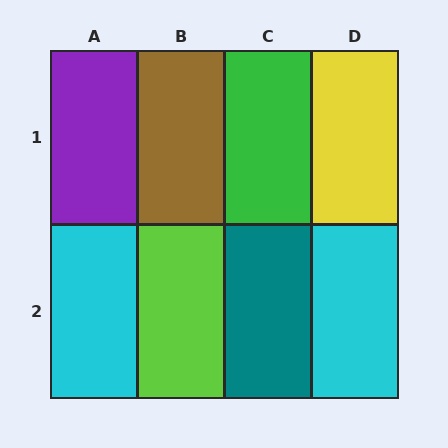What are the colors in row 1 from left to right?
Purple, brown, green, yellow.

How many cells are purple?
1 cell is purple.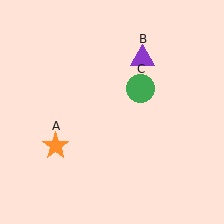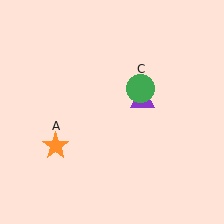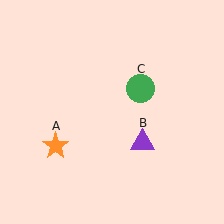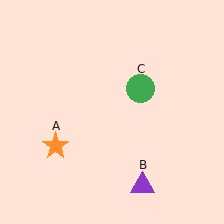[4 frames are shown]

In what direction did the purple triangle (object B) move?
The purple triangle (object B) moved down.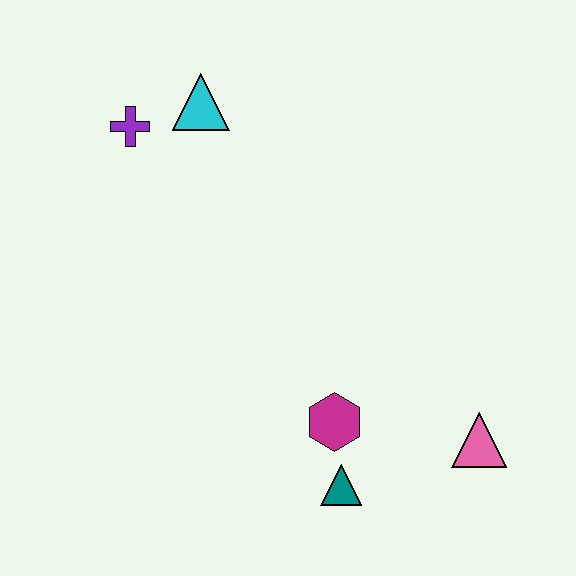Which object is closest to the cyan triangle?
The purple cross is closest to the cyan triangle.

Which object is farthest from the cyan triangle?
The pink triangle is farthest from the cyan triangle.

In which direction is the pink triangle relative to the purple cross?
The pink triangle is to the right of the purple cross.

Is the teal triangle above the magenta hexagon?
No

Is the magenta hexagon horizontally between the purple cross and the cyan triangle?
No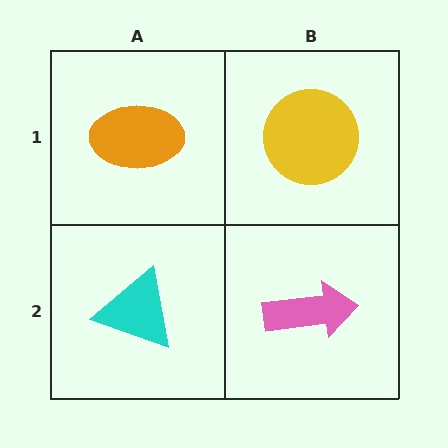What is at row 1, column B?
A yellow circle.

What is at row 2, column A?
A cyan triangle.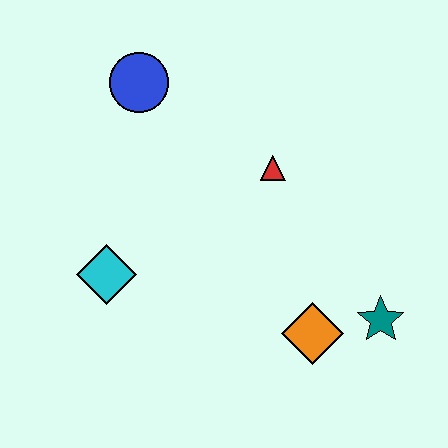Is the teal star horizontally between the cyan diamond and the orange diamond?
No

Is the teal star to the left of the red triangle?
No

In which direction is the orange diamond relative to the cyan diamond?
The orange diamond is to the right of the cyan diamond.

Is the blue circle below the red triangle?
No